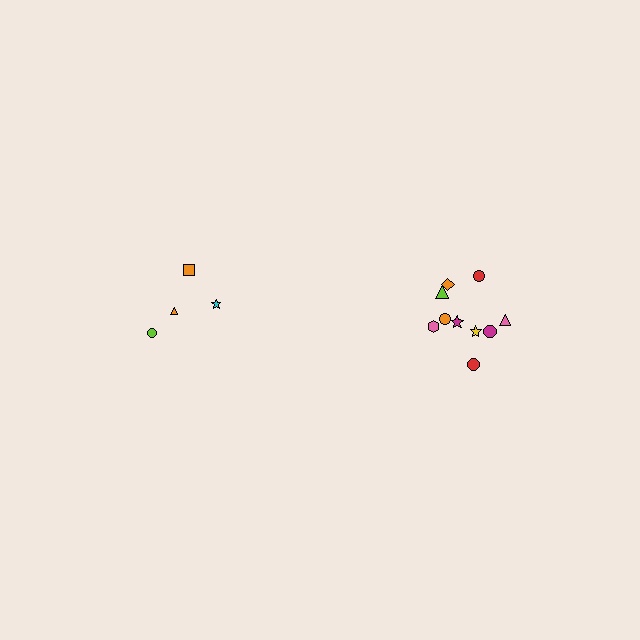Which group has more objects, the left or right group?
The right group.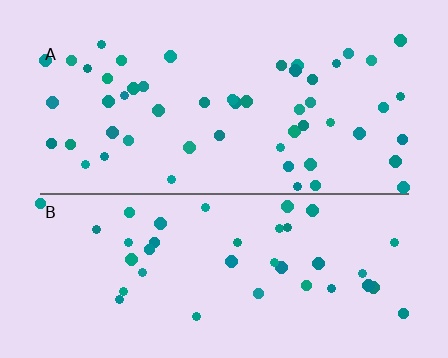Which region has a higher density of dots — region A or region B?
A (the top).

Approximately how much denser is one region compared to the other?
Approximately 1.3× — region A over region B.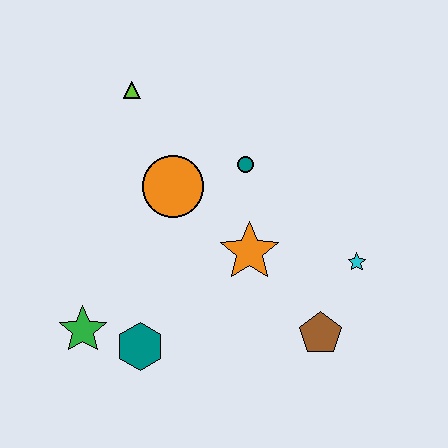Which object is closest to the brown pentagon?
The cyan star is closest to the brown pentagon.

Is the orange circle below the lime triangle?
Yes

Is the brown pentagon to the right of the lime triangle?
Yes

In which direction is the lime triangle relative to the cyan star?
The lime triangle is to the left of the cyan star.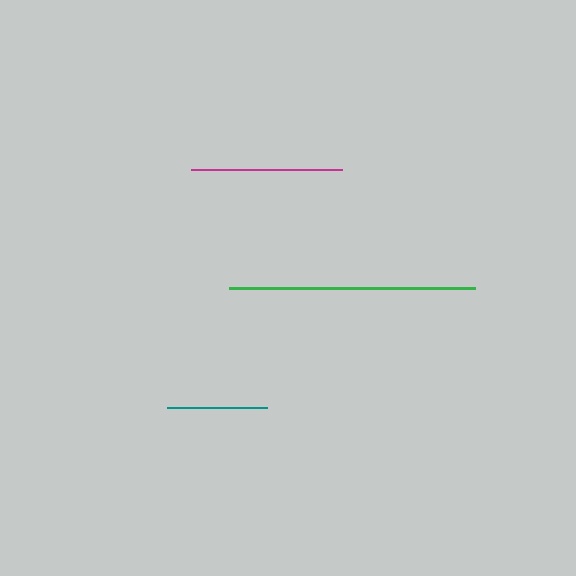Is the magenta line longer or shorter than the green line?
The green line is longer than the magenta line.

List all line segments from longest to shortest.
From longest to shortest: green, magenta, teal.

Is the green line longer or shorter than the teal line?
The green line is longer than the teal line.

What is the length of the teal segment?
The teal segment is approximately 100 pixels long.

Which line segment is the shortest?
The teal line is the shortest at approximately 100 pixels.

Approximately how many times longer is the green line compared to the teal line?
The green line is approximately 2.5 times the length of the teal line.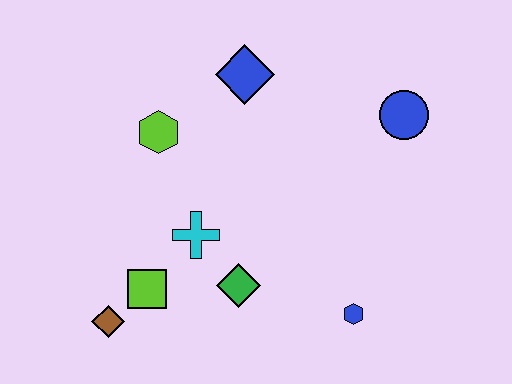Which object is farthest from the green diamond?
The blue circle is farthest from the green diamond.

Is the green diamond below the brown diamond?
No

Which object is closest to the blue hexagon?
The green diamond is closest to the blue hexagon.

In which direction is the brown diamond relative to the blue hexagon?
The brown diamond is to the left of the blue hexagon.